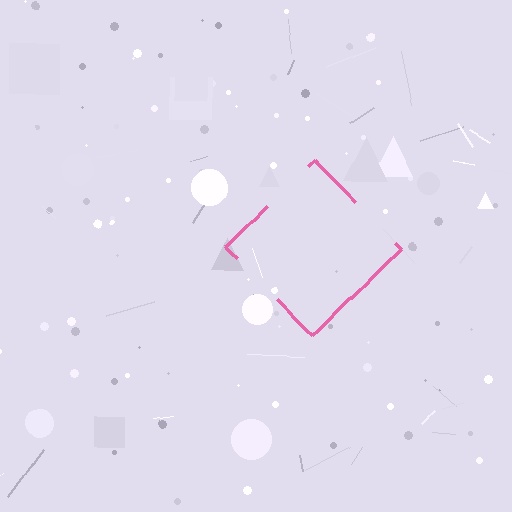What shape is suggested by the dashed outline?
The dashed outline suggests a diamond.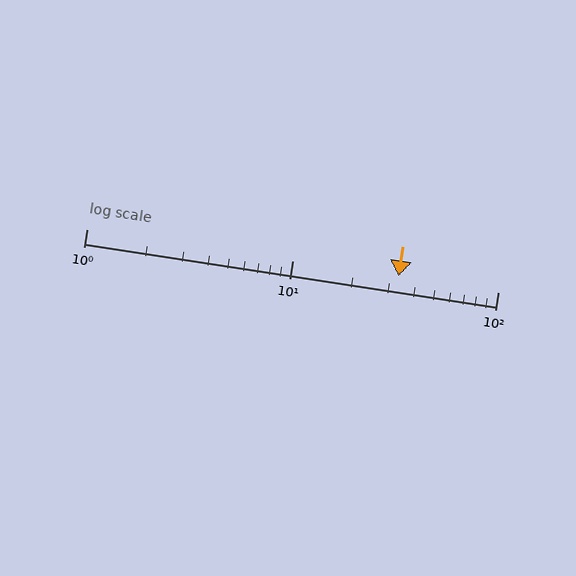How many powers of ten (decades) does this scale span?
The scale spans 2 decades, from 1 to 100.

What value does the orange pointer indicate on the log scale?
The pointer indicates approximately 33.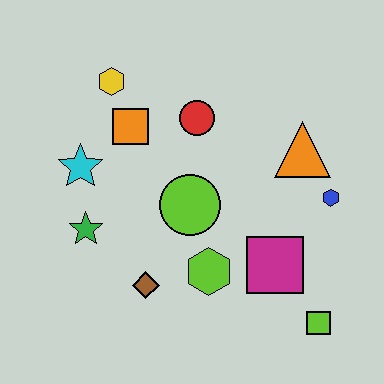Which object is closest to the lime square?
The magenta square is closest to the lime square.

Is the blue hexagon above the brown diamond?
Yes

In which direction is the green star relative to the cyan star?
The green star is below the cyan star.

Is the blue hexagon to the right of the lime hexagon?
Yes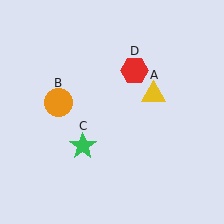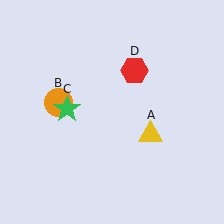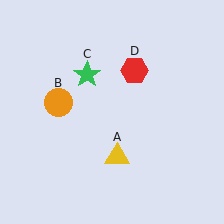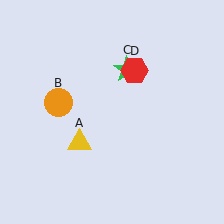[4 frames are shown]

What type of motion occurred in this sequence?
The yellow triangle (object A), green star (object C) rotated clockwise around the center of the scene.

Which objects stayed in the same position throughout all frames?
Orange circle (object B) and red hexagon (object D) remained stationary.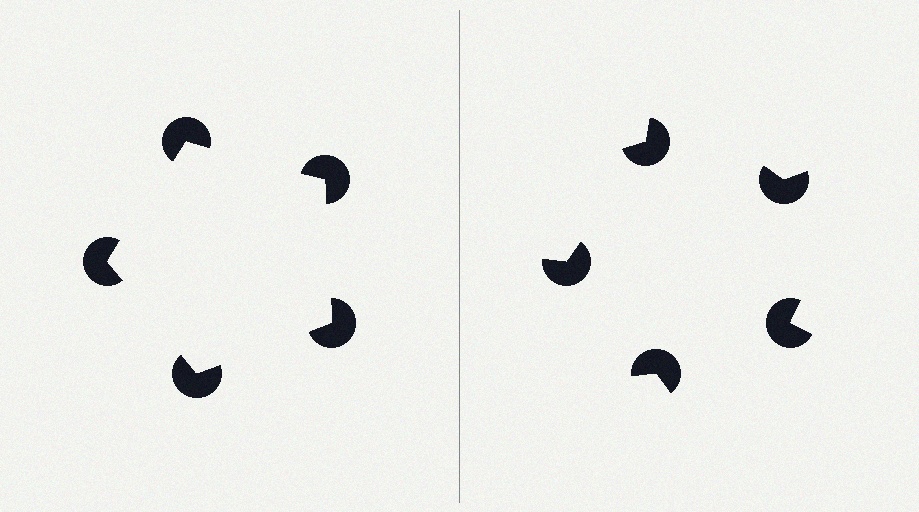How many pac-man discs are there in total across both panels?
10 — 5 on each side.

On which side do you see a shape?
An illusory pentagon appears on the left side. On the right side the wedge cuts are rotated, so no coherent shape forms.